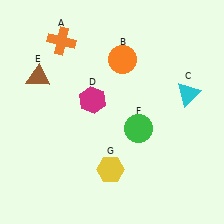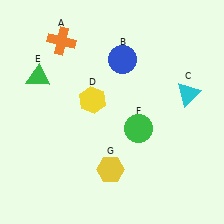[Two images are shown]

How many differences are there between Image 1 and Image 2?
There are 3 differences between the two images.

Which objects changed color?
B changed from orange to blue. D changed from magenta to yellow. E changed from brown to green.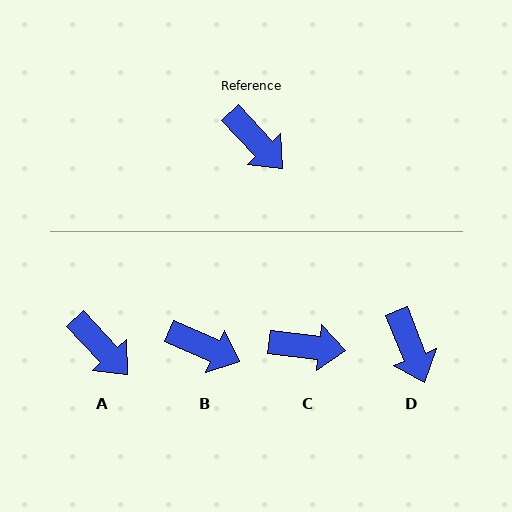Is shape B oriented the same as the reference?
No, it is off by about 23 degrees.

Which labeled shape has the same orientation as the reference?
A.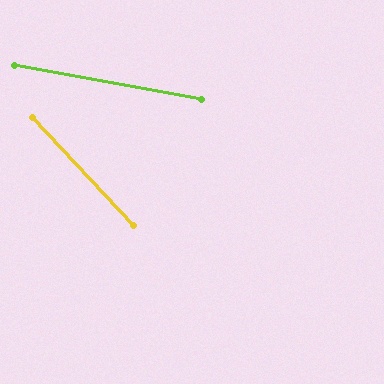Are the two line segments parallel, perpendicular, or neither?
Neither parallel nor perpendicular — they differ by about 37°.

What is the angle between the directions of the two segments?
Approximately 37 degrees.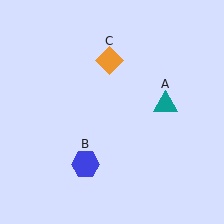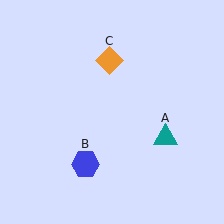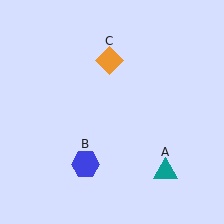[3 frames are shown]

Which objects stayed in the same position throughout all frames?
Blue hexagon (object B) and orange diamond (object C) remained stationary.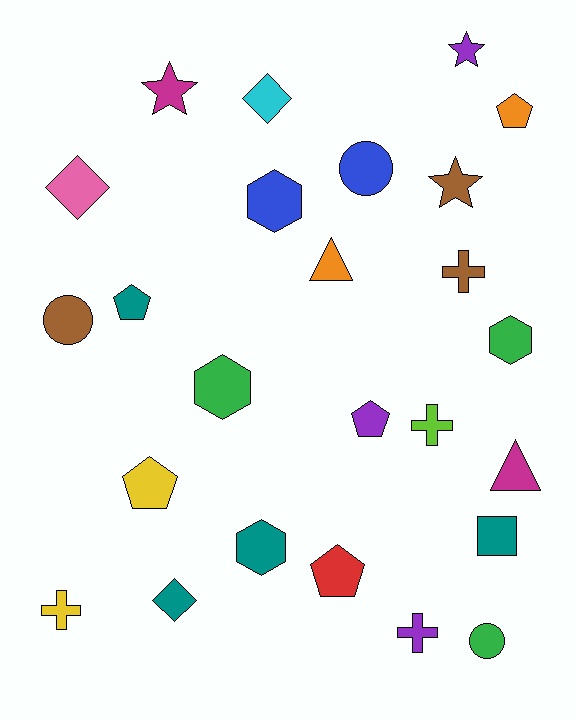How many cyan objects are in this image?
There is 1 cyan object.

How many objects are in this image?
There are 25 objects.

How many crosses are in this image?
There are 4 crosses.